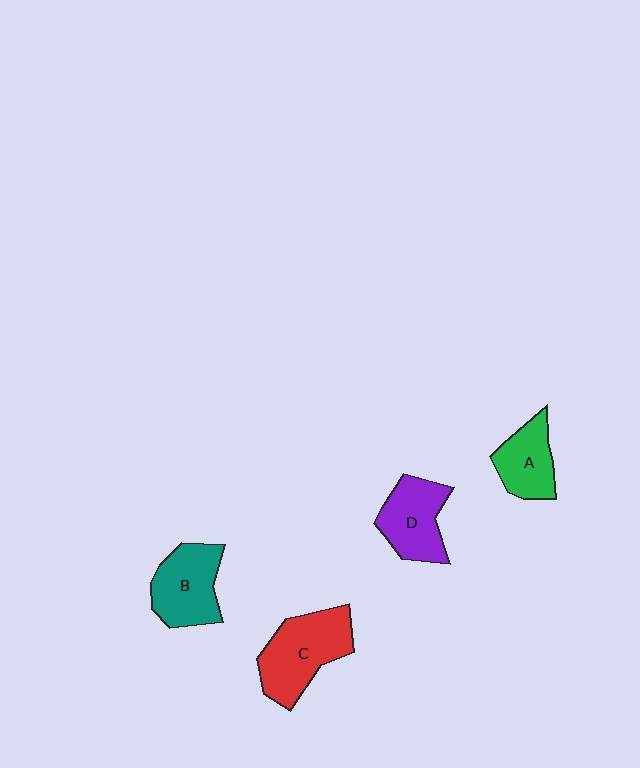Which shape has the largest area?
Shape C (red).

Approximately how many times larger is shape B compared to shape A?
Approximately 1.3 times.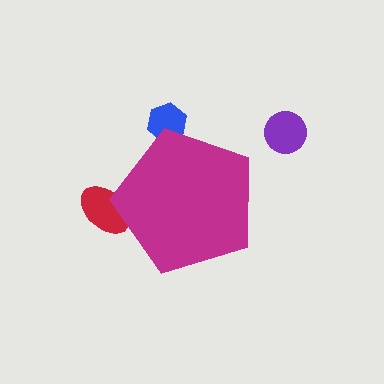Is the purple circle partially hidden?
No, the purple circle is fully visible.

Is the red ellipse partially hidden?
Yes, the red ellipse is partially hidden behind the magenta pentagon.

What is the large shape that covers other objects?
A magenta pentagon.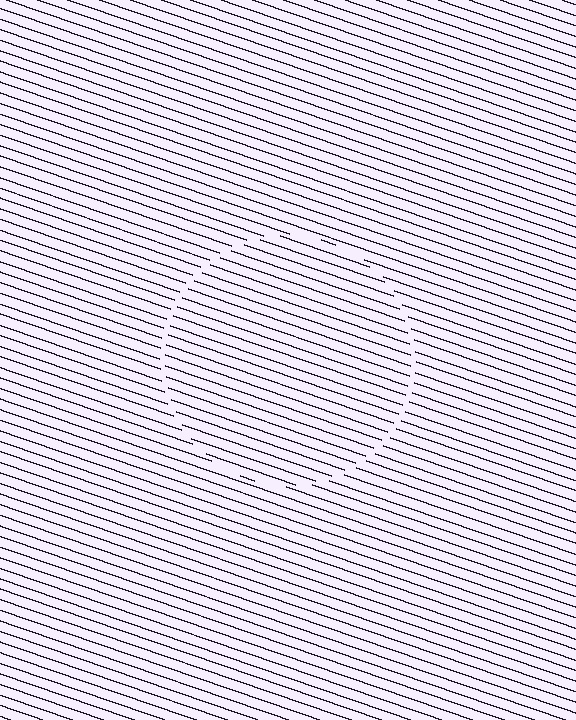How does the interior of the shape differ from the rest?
The interior of the shape contains the same grating, shifted by half a period — the contour is defined by the phase discontinuity where line-ends from the inner and outer gratings abut.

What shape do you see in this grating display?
An illusory circle. The interior of the shape contains the same grating, shifted by half a period — the contour is defined by the phase discontinuity where line-ends from the inner and outer gratings abut.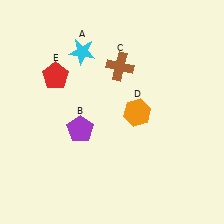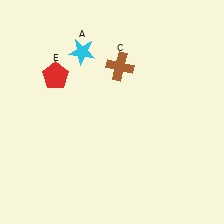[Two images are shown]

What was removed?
The purple pentagon (B), the orange hexagon (D) were removed in Image 2.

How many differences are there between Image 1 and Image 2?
There are 2 differences between the two images.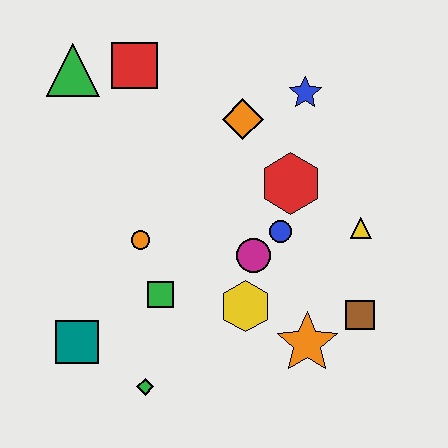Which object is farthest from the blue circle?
The green triangle is farthest from the blue circle.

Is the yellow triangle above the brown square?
Yes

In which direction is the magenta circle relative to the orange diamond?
The magenta circle is below the orange diamond.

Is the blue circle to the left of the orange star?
Yes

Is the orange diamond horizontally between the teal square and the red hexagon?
Yes